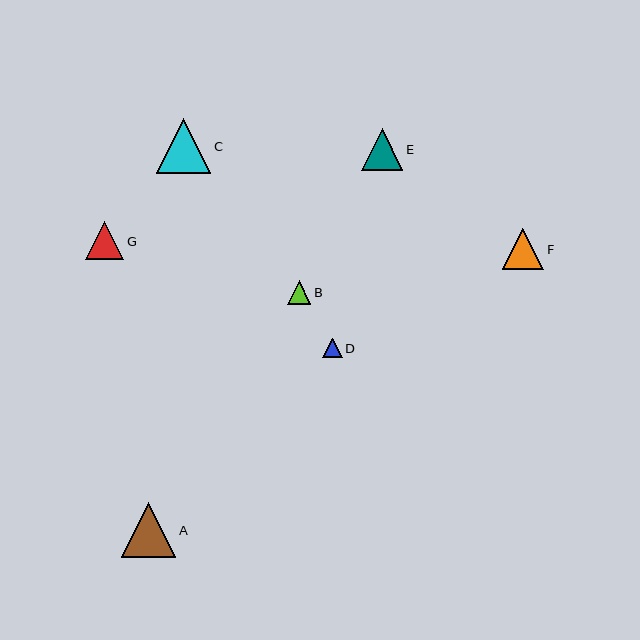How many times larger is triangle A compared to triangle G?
Triangle A is approximately 1.4 times the size of triangle G.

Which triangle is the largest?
Triangle C is the largest with a size of approximately 55 pixels.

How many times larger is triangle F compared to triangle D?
Triangle F is approximately 2.1 times the size of triangle D.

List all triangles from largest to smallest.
From largest to smallest: C, A, E, F, G, B, D.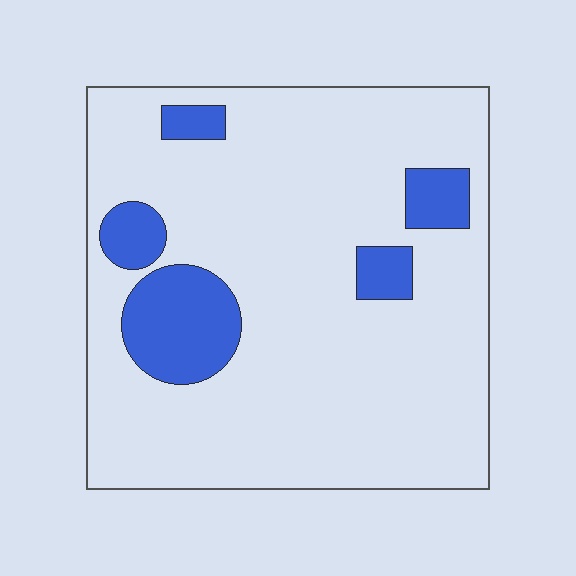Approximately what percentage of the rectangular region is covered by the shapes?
Approximately 15%.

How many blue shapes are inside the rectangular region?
5.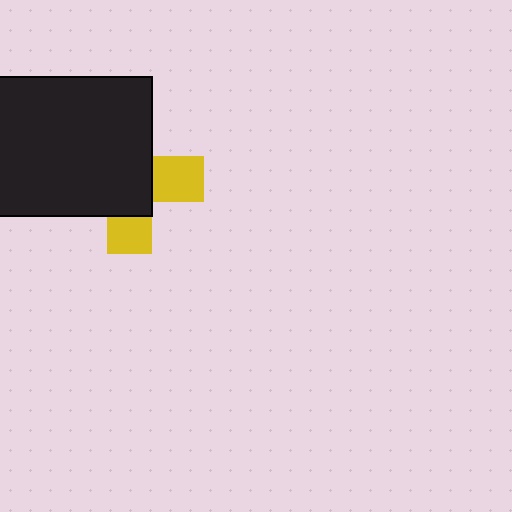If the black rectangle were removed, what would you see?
You would see the complete yellow cross.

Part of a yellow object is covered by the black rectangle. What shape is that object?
It is a cross.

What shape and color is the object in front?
The object in front is a black rectangle.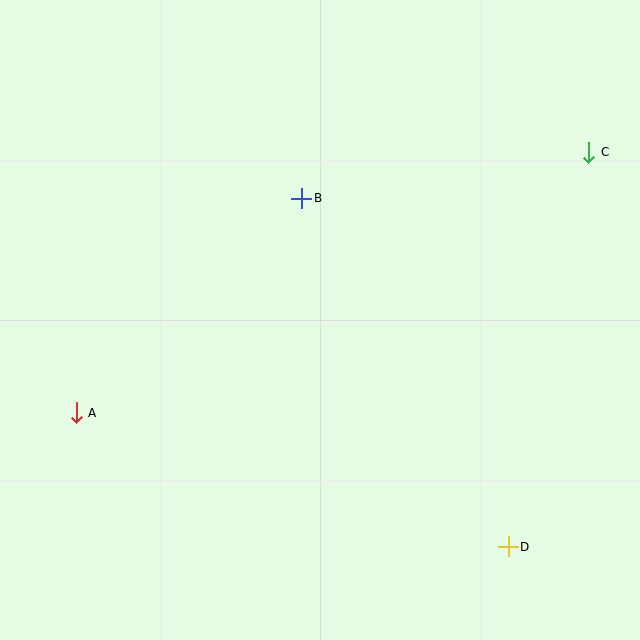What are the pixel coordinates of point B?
Point B is at (302, 198).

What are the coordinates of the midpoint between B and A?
The midpoint between B and A is at (189, 306).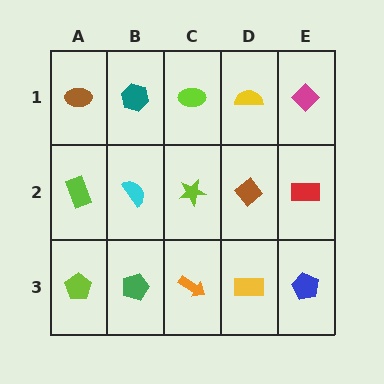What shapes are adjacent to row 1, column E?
A red rectangle (row 2, column E), a yellow semicircle (row 1, column D).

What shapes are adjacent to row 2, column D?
A yellow semicircle (row 1, column D), a yellow rectangle (row 3, column D), a lime star (row 2, column C), a red rectangle (row 2, column E).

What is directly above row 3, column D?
A brown diamond.